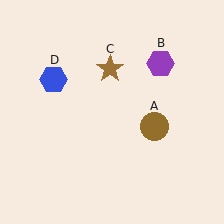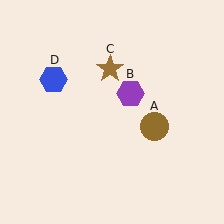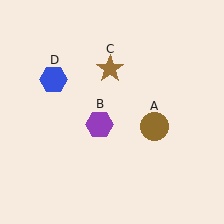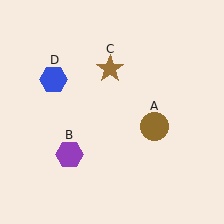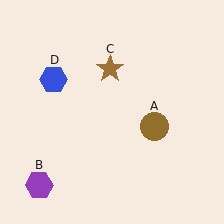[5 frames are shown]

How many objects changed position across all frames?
1 object changed position: purple hexagon (object B).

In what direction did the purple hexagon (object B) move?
The purple hexagon (object B) moved down and to the left.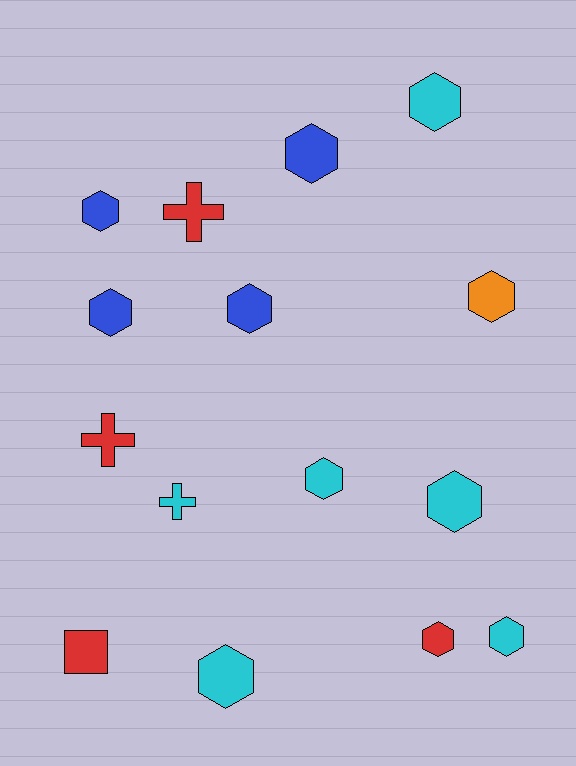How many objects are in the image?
There are 15 objects.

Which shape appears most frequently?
Hexagon, with 11 objects.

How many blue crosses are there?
There are no blue crosses.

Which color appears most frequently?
Cyan, with 6 objects.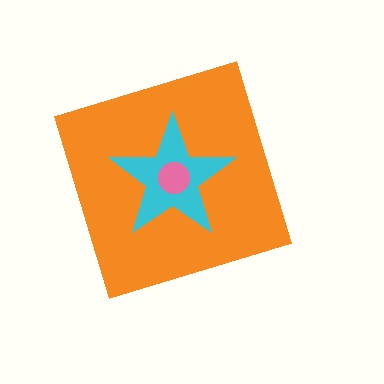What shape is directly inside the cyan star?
The pink circle.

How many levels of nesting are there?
3.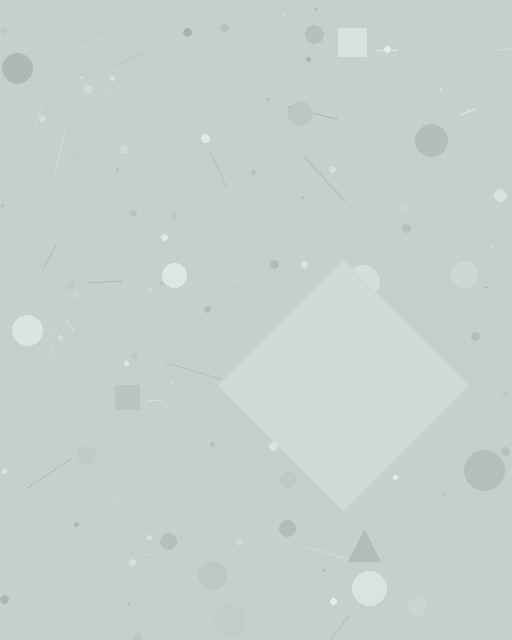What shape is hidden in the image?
A diamond is hidden in the image.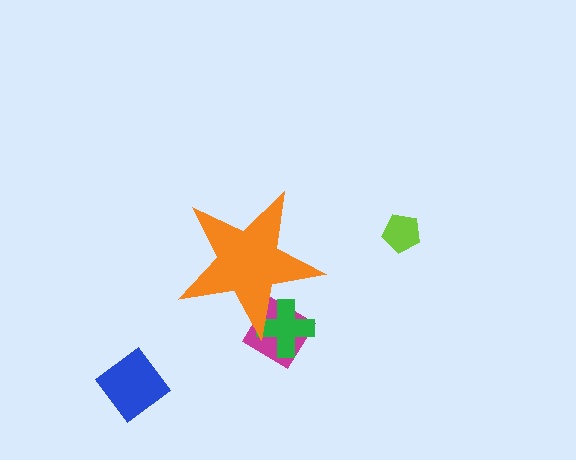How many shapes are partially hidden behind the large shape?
2 shapes are partially hidden.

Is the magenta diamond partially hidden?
Yes, the magenta diamond is partially hidden behind the orange star.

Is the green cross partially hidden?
Yes, the green cross is partially hidden behind the orange star.